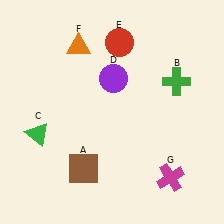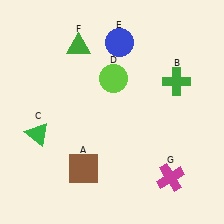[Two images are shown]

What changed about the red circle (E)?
In Image 1, E is red. In Image 2, it changed to blue.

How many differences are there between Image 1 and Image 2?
There are 3 differences between the two images.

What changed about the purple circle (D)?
In Image 1, D is purple. In Image 2, it changed to lime.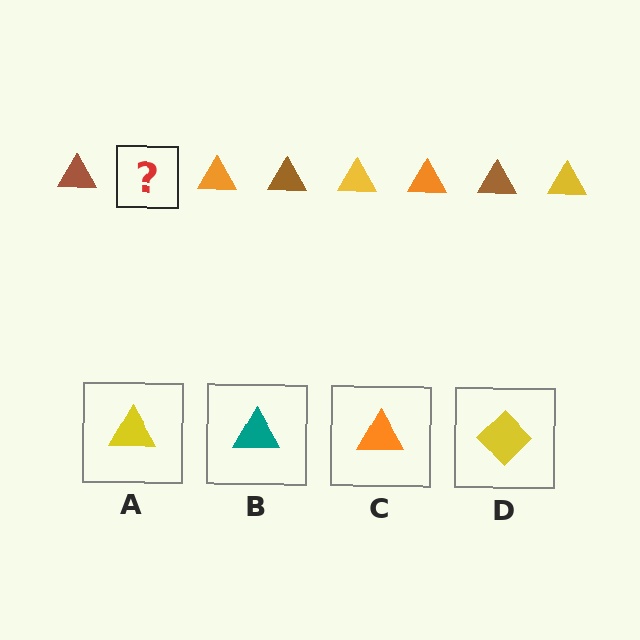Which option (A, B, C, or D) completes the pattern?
A.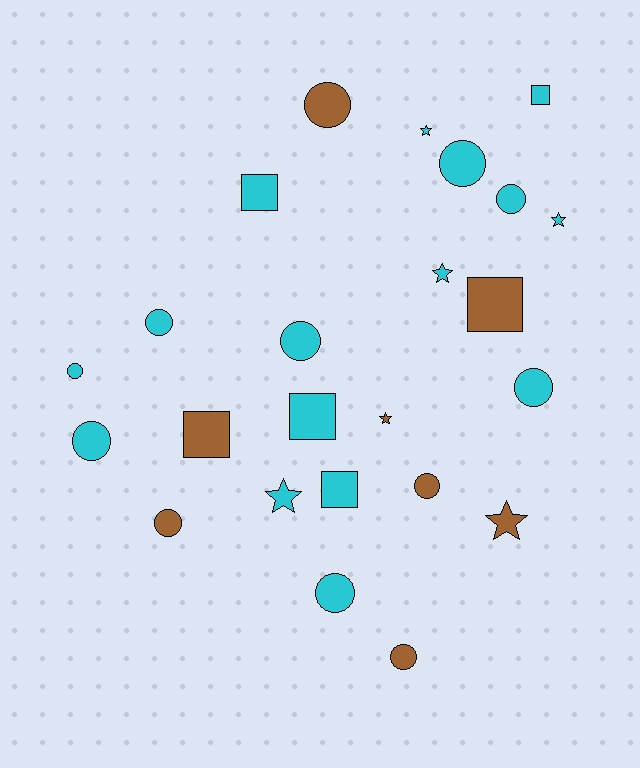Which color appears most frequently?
Cyan, with 16 objects.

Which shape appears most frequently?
Circle, with 12 objects.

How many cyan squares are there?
There are 4 cyan squares.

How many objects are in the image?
There are 24 objects.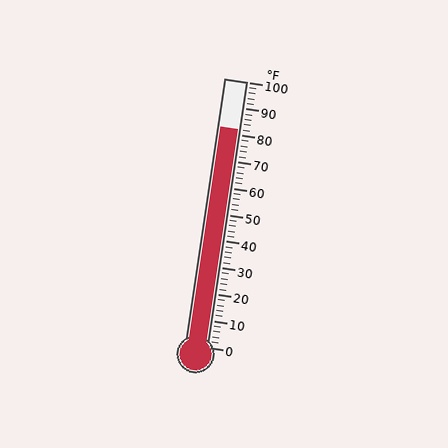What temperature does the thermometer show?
The thermometer shows approximately 82°F.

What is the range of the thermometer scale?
The thermometer scale ranges from 0°F to 100°F.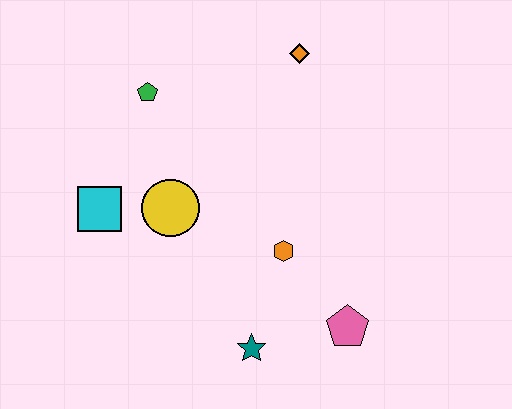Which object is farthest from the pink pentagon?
The green pentagon is farthest from the pink pentagon.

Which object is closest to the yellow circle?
The cyan square is closest to the yellow circle.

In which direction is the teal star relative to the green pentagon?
The teal star is below the green pentagon.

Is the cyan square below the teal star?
No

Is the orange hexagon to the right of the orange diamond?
No